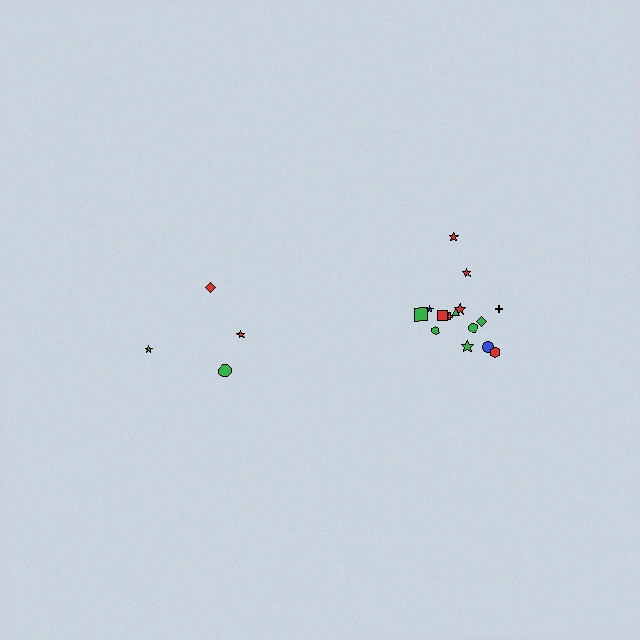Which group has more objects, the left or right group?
The right group.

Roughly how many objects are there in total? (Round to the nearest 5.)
Roughly 20 objects in total.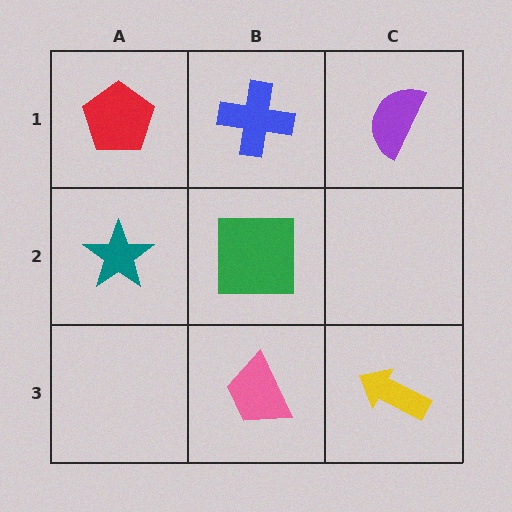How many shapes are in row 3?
2 shapes.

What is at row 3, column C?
A yellow arrow.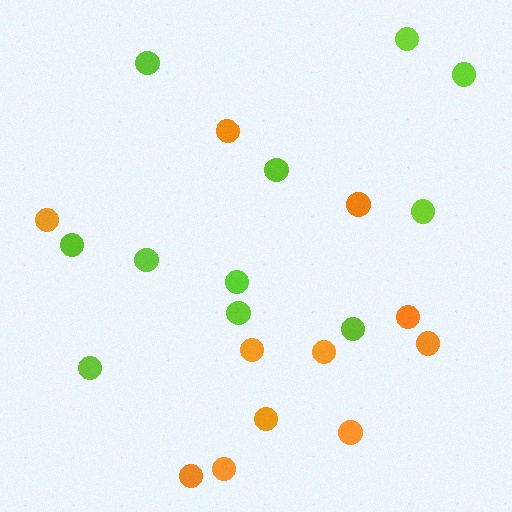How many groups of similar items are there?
There are 2 groups: one group of orange circles (11) and one group of lime circles (11).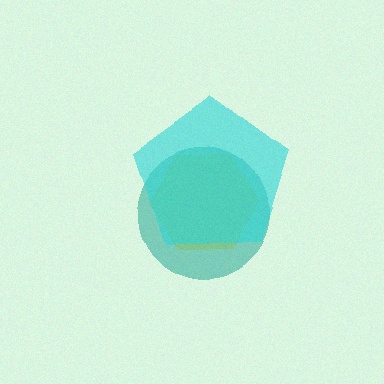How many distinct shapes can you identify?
There are 3 distinct shapes: a yellow hexagon, a teal circle, a cyan pentagon.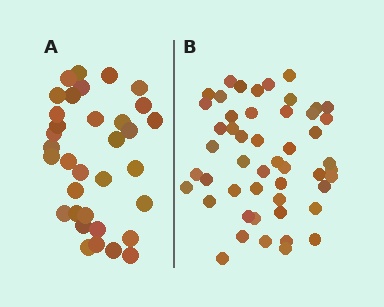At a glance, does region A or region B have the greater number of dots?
Region B (the right region) has more dots.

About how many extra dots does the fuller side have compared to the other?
Region B has approximately 15 more dots than region A.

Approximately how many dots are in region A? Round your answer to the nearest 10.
About 30 dots. (The exact count is 34, which rounds to 30.)